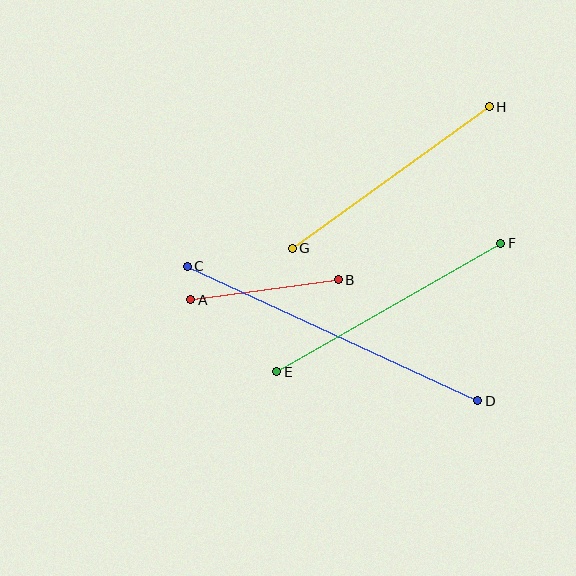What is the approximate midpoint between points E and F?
The midpoint is at approximately (389, 307) pixels.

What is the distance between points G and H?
The distance is approximately 242 pixels.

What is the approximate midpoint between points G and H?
The midpoint is at approximately (391, 178) pixels.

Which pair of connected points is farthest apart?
Points C and D are farthest apart.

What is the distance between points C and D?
The distance is approximately 320 pixels.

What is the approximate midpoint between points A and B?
The midpoint is at approximately (264, 290) pixels.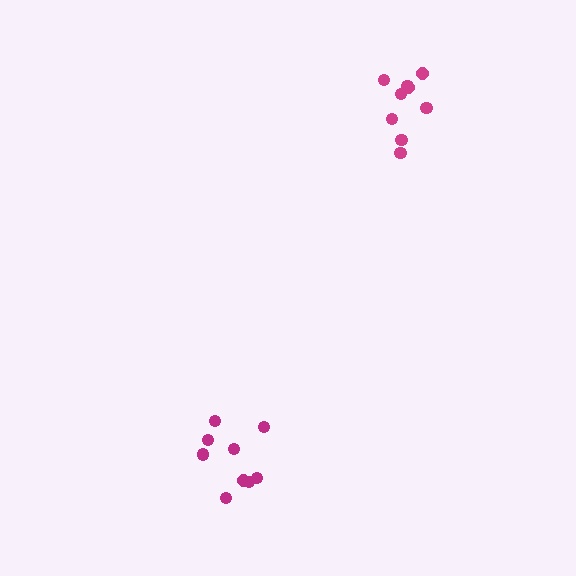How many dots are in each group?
Group 1: 9 dots, Group 2: 9 dots (18 total).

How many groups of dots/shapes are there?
There are 2 groups.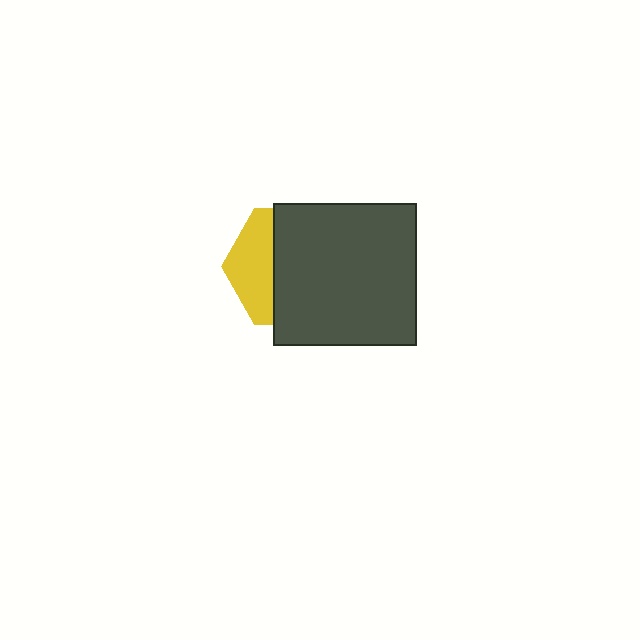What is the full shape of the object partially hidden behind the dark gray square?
The partially hidden object is a yellow hexagon.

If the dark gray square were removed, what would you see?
You would see the complete yellow hexagon.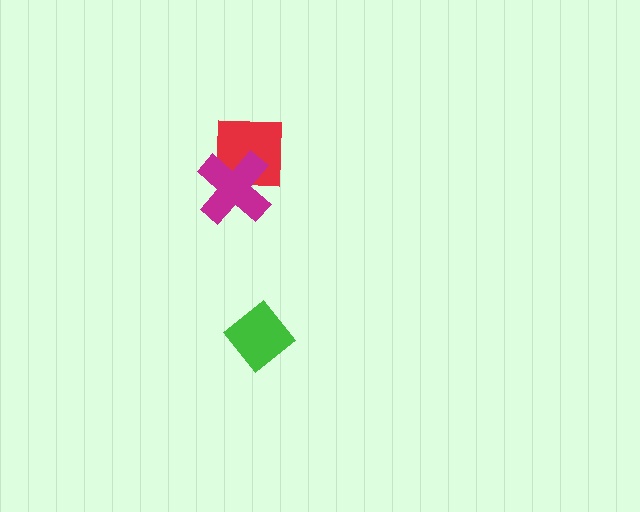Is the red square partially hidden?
Yes, it is partially covered by another shape.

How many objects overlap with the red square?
1 object overlaps with the red square.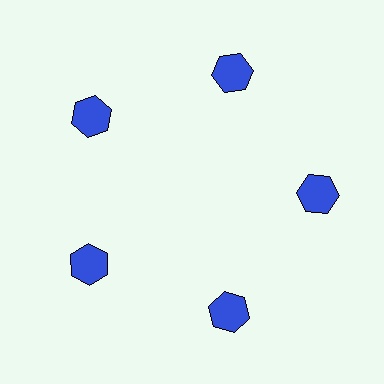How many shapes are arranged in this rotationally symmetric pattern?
There are 5 shapes, arranged in 5 groups of 1.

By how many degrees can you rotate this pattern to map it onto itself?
The pattern maps onto itself every 72 degrees of rotation.